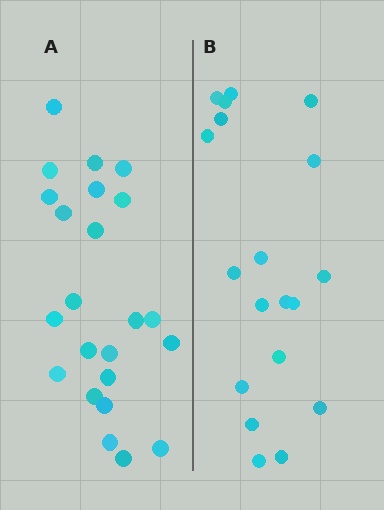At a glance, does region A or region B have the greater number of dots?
Region A (the left region) has more dots.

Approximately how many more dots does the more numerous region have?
Region A has about 4 more dots than region B.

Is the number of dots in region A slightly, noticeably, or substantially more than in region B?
Region A has only slightly more — the two regions are fairly close. The ratio is roughly 1.2 to 1.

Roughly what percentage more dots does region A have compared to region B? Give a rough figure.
About 20% more.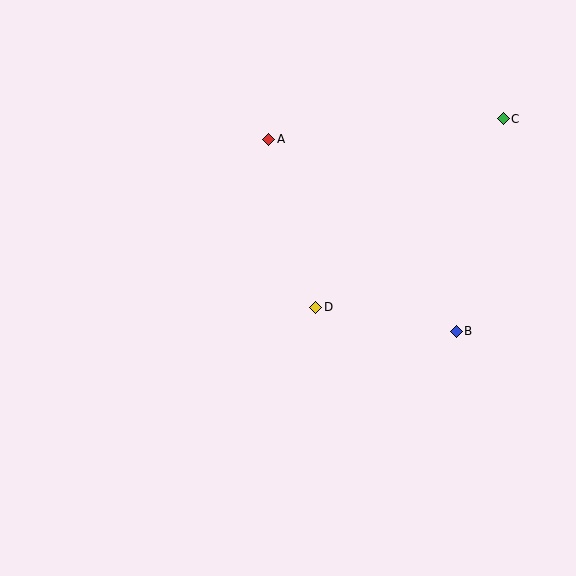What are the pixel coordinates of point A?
Point A is at (269, 139).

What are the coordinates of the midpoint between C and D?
The midpoint between C and D is at (409, 213).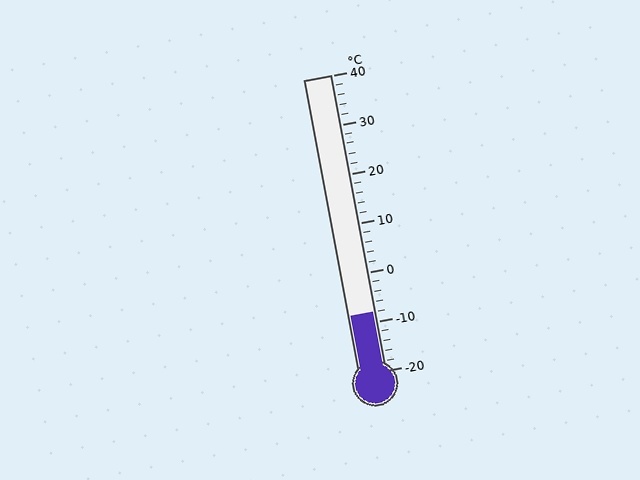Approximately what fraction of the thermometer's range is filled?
The thermometer is filled to approximately 20% of its range.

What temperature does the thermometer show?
The thermometer shows approximately -8°C.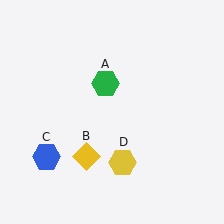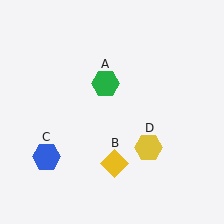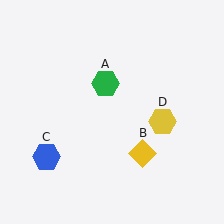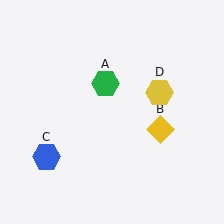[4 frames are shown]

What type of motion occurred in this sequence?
The yellow diamond (object B), yellow hexagon (object D) rotated counterclockwise around the center of the scene.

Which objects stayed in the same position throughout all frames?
Green hexagon (object A) and blue hexagon (object C) remained stationary.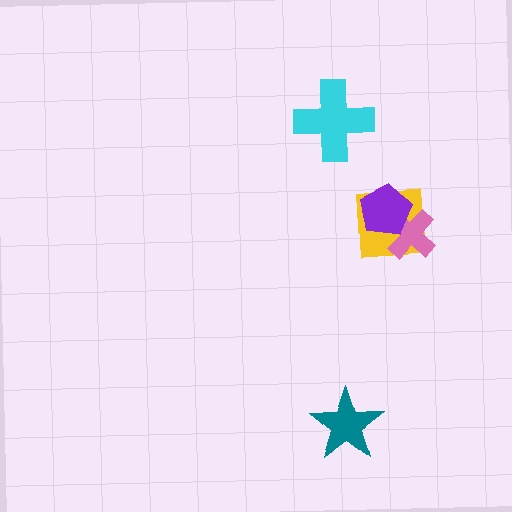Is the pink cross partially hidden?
Yes, it is partially covered by another shape.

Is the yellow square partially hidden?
Yes, it is partially covered by another shape.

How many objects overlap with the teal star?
0 objects overlap with the teal star.